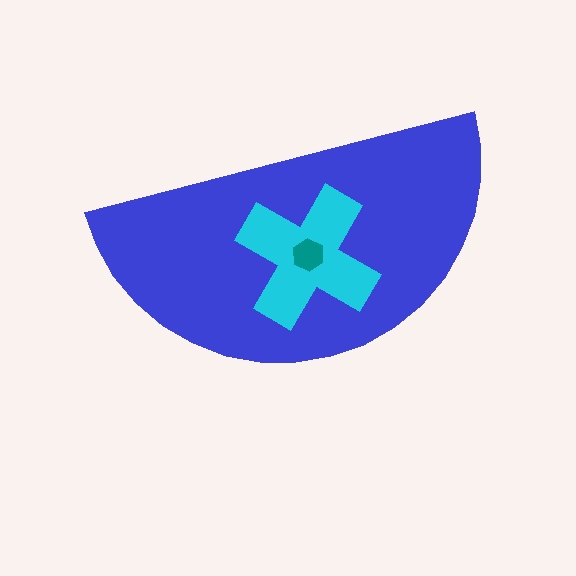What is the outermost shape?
The blue semicircle.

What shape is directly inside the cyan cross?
The teal hexagon.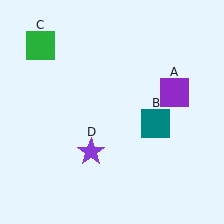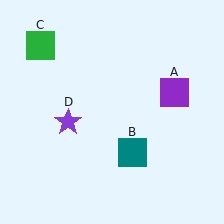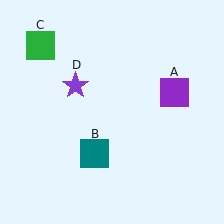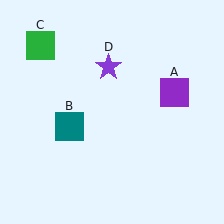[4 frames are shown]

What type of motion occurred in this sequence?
The teal square (object B), purple star (object D) rotated clockwise around the center of the scene.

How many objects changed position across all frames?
2 objects changed position: teal square (object B), purple star (object D).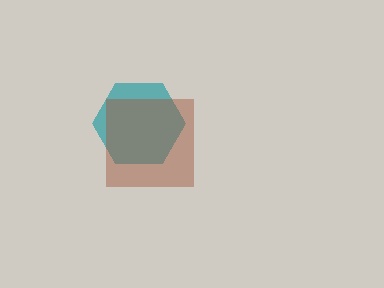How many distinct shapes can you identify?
There are 2 distinct shapes: a teal hexagon, a brown square.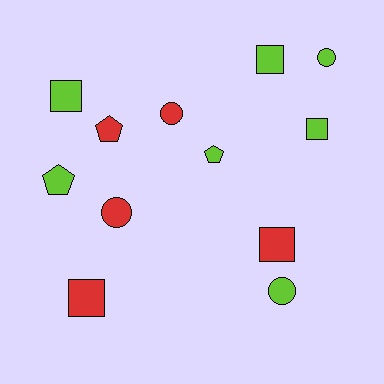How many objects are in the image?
There are 12 objects.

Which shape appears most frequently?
Square, with 5 objects.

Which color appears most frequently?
Lime, with 7 objects.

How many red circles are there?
There are 2 red circles.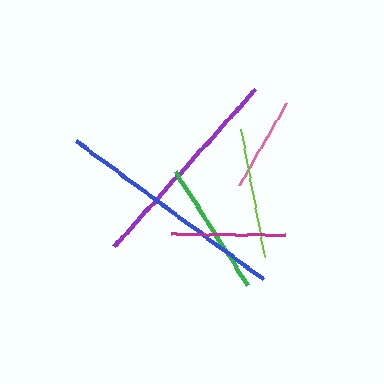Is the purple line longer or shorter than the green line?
The purple line is longer than the green line.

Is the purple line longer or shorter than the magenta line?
The purple line is longer than the magenta line.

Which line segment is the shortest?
The pink line is the shortest at approximately 94 pixels.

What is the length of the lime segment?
The lime segment is approximately 131 pixels long.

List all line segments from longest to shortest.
From longest to shortest: blue, purple, green, lime, magenta, pink.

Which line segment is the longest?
The blue line is the longest at approximately 233 pixels.